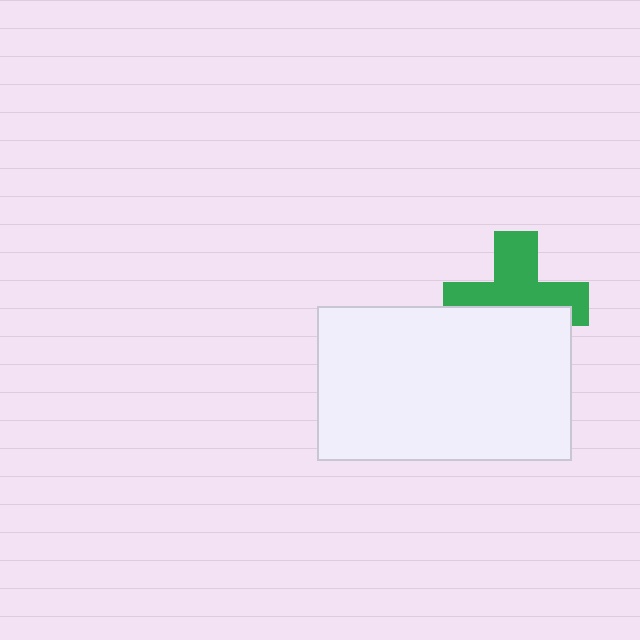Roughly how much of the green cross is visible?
About half of it is visible (roughly 56%).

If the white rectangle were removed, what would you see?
You would see the complete green cross.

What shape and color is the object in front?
The object in front is a white rectangle.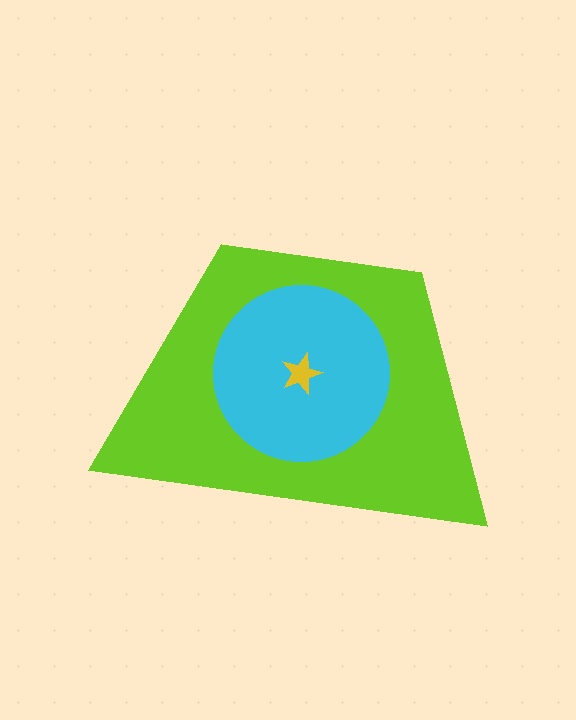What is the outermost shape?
The lime trapezoid.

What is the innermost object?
The yellow star.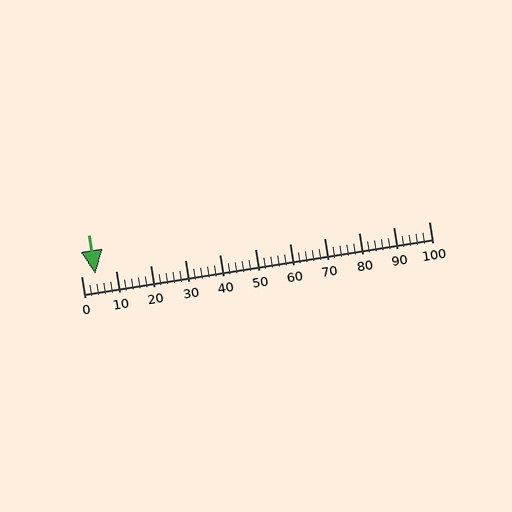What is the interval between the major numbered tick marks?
The major tick marks are spaced 10 units apart.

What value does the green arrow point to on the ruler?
The green arrow points to approximately 4.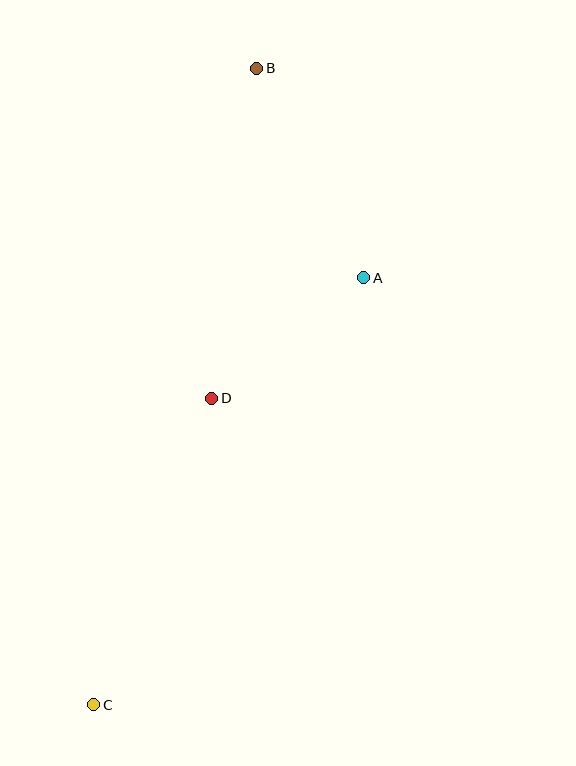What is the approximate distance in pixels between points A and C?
The distance between A and C is approximately 505 pixels.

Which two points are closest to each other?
Points A and D are closest to each other.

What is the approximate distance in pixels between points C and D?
The distance between C and D is approximately 328 pixels.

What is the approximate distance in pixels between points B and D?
The distance between B and D is approximately 333 pixels.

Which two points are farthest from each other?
Points B and C are farthest from each other.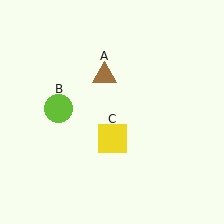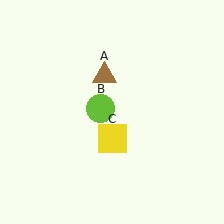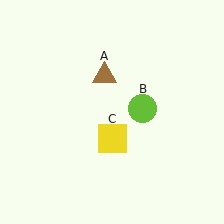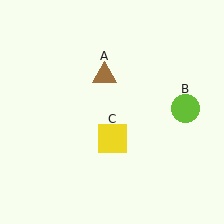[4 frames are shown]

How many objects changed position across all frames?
1 object changed position: lime circle (object B).